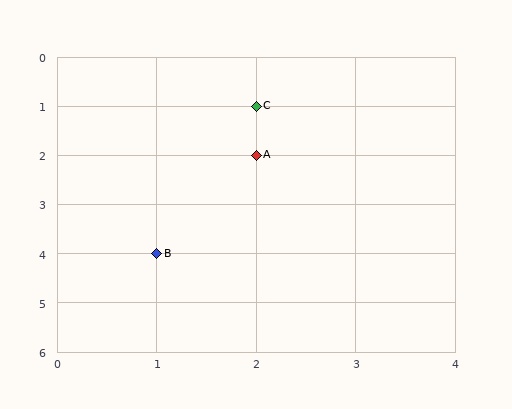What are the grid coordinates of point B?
Point B is at grid coordinates (1, 4).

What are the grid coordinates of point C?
Point C is at grid coordinates (2, 1).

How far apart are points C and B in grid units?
Points C and B are 1 column and 3 rows apart (about 3.2 grid units diagonally).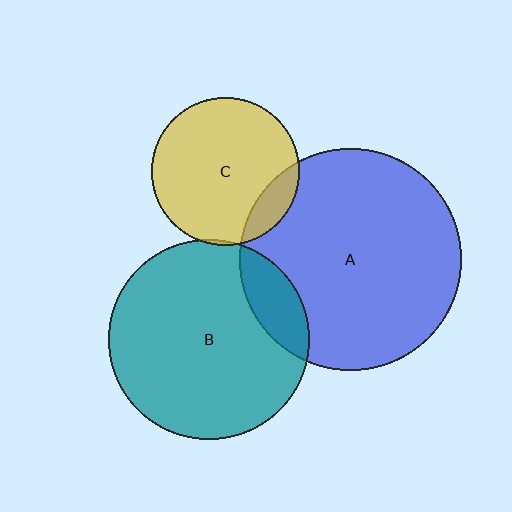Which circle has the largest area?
Circle A (blue).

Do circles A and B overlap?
Yes.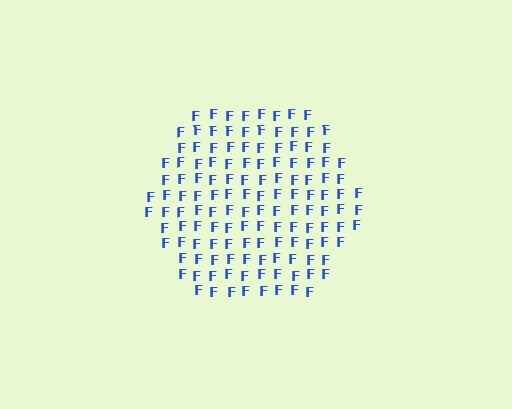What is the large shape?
The large shape is a hexagon.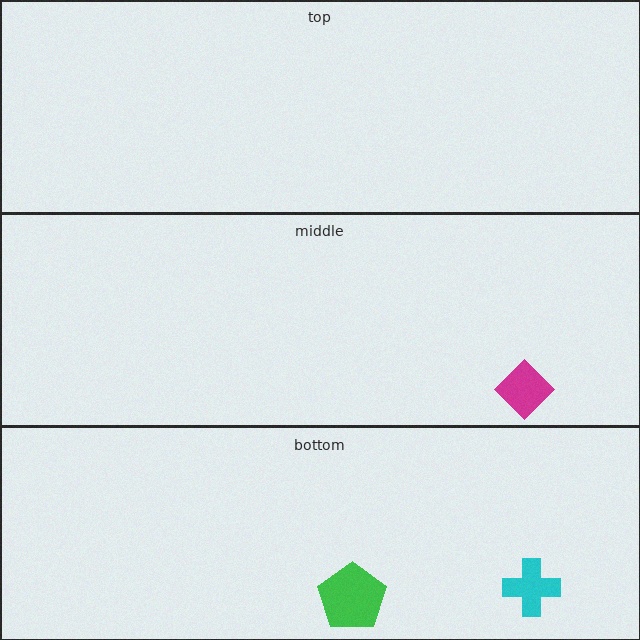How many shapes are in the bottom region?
2.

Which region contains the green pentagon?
The bottom region.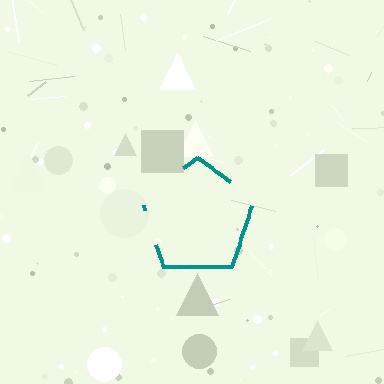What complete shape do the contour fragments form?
The contour fragments form a pentagon.